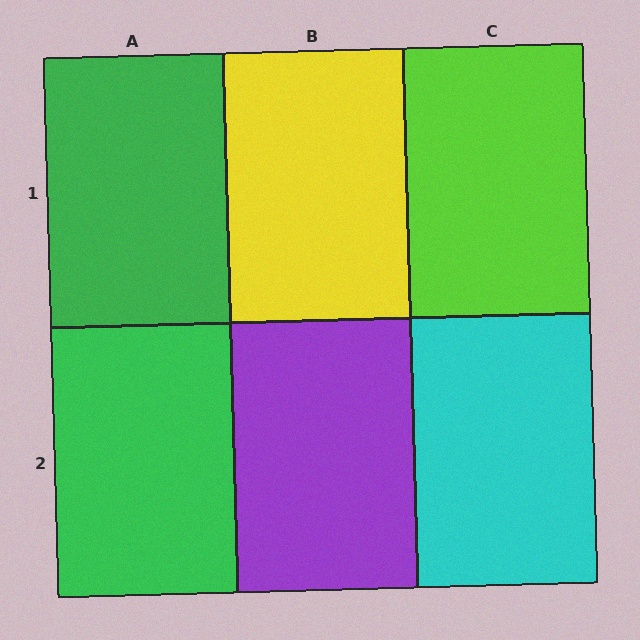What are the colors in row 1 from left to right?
Green, yellow, lime.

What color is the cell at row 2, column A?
Green.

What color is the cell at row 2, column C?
Cyan.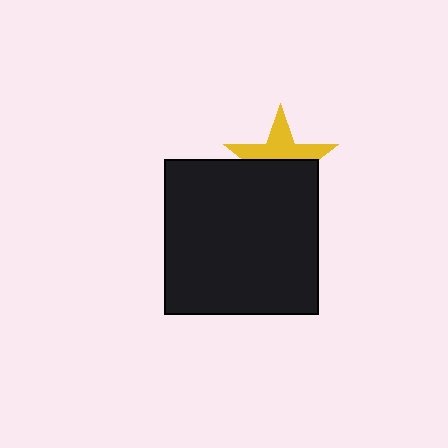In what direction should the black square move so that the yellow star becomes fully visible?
The black square should move down. That is the shortest direction to clear the overlap and leave the yellow star fully visible.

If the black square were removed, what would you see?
You would see the complete yellow star.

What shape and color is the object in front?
The object in front is a black square.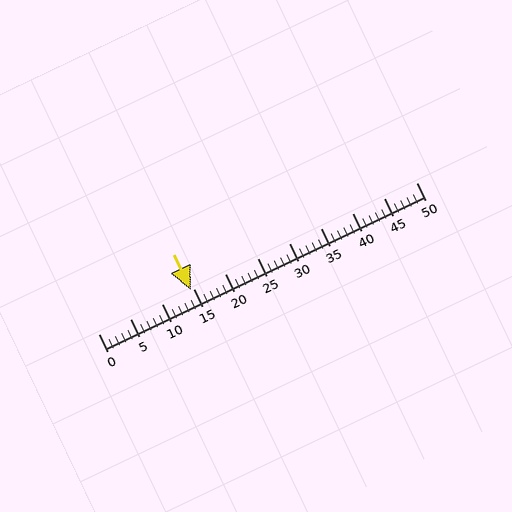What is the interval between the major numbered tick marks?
The major tick marks are spaced 5 units apart.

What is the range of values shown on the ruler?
The ruler shows values from 0 to 50.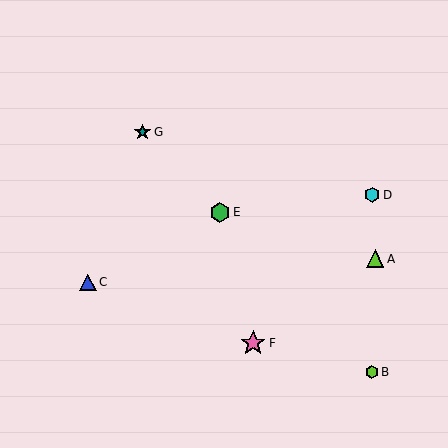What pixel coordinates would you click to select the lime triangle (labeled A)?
Click at (375, 259) to select the lime triangle A.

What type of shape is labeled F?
Shape F is a pink star.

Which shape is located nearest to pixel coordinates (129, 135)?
The teal star (labeled G) at (143, 132) is nearest to that location.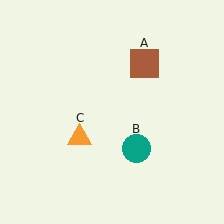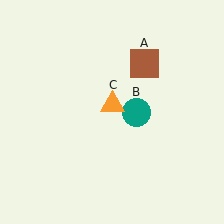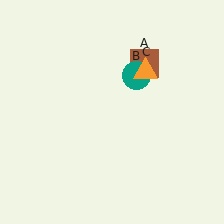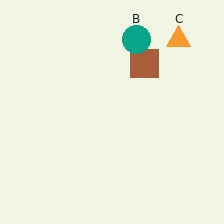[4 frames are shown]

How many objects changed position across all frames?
2 objects changed position: teal circle (object B), orange triangle (object C).